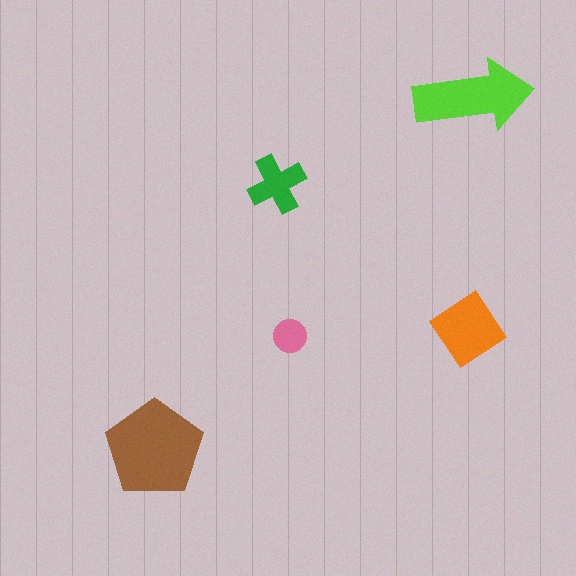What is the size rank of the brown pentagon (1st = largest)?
1st.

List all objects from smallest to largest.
The pink circle, the green cross, the orange diamond, the lime arrow, the brown pentagon.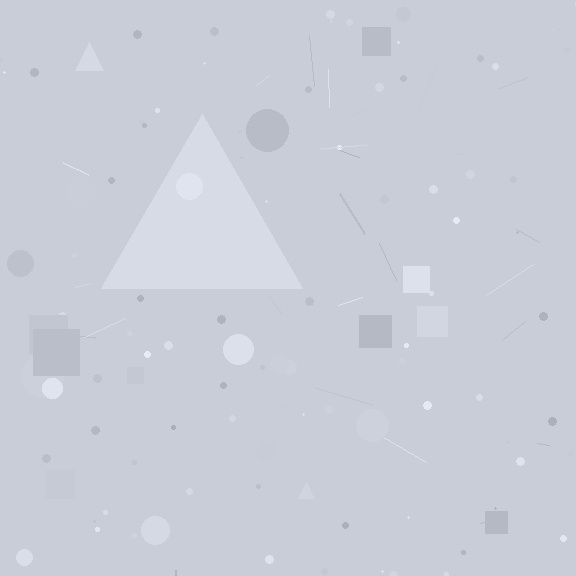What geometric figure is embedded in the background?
A triangle is embedded in the background.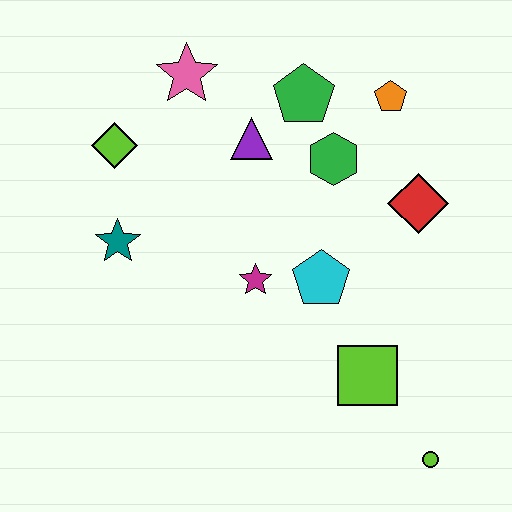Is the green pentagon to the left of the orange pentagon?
Yes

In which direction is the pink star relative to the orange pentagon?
The pink star is to the left of the orange pentagon.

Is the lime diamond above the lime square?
Yes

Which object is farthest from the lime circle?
The pink star is farthest from the lime circle.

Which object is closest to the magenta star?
The cyan pentagon is closest to the magenta star.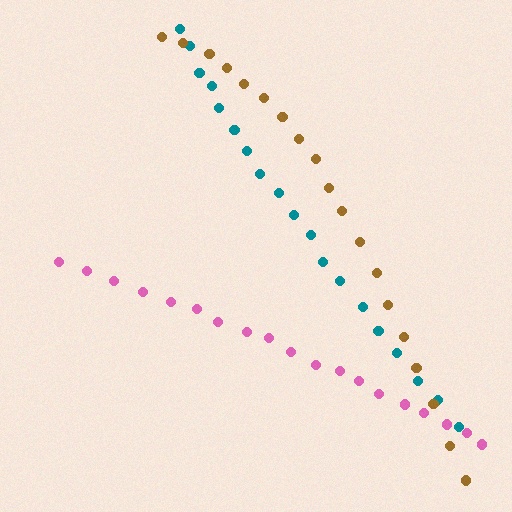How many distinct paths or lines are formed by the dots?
There are 3 distinct paths.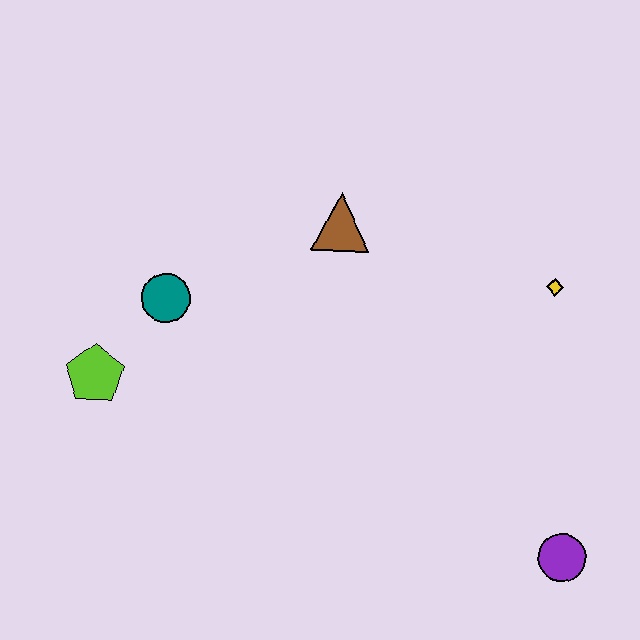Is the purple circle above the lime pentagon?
No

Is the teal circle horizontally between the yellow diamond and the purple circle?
No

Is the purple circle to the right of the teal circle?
Yes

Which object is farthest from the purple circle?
The lime pentagon is farthest from the purple circle.